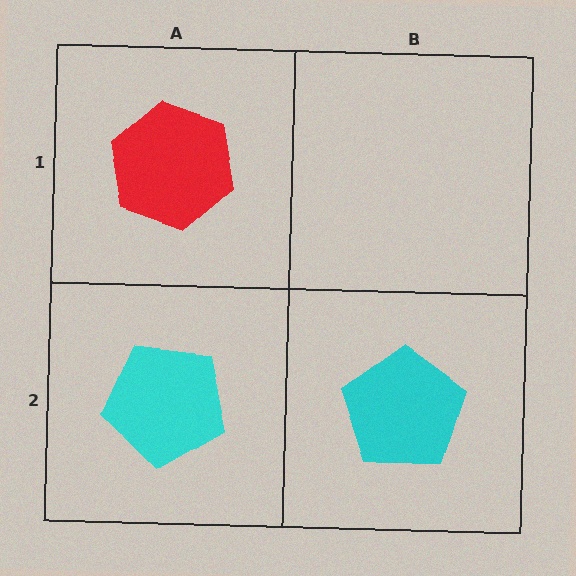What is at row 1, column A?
A red hexagon.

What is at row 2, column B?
A cyan pentagon.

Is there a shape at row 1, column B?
No, that cell is empty.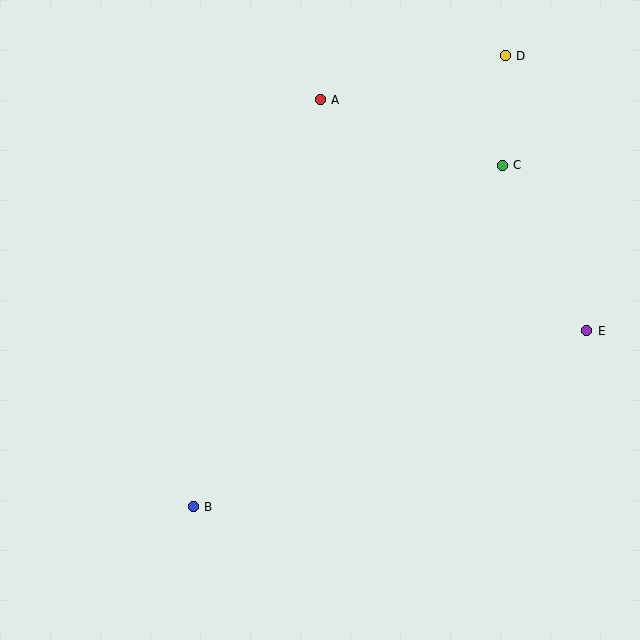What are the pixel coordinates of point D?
Point D is at (505, 56).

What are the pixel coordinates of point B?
Point B is at (193, 507).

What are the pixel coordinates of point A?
Point A is at (320, 100).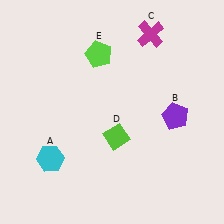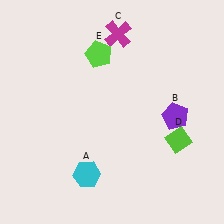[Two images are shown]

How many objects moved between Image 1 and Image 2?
3 objects moved between the two images.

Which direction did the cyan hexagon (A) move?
The cyan hexagon (A) moved right.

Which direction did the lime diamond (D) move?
The lime diamond (D) moved right.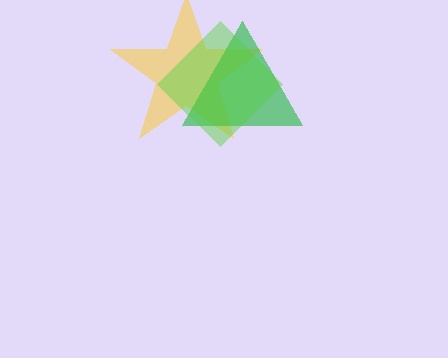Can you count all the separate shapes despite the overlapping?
Yes, there are 3 separate shapes.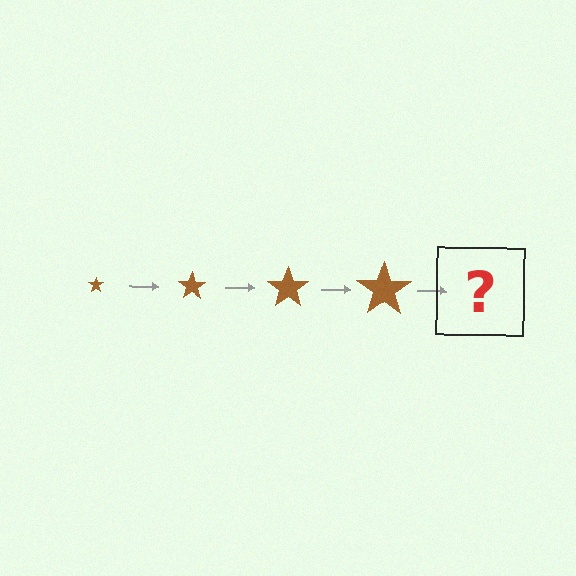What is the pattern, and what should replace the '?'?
The pattern is that the star gets progressively larger each step. The '?' should be a brown star, larger than the previous one.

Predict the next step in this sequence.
The next step is a brown star, larger than the previous one.